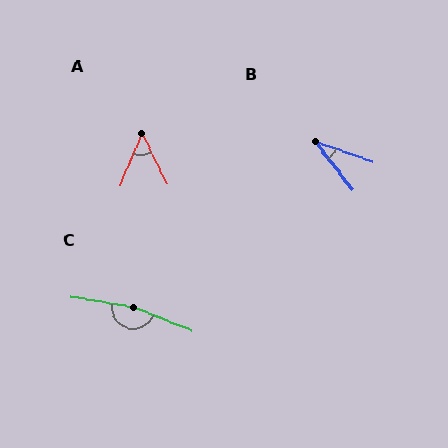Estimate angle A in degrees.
Approximately 48 degrees.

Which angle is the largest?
C, at approximately 168 degrees.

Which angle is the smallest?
B, at approximately 33 degrees.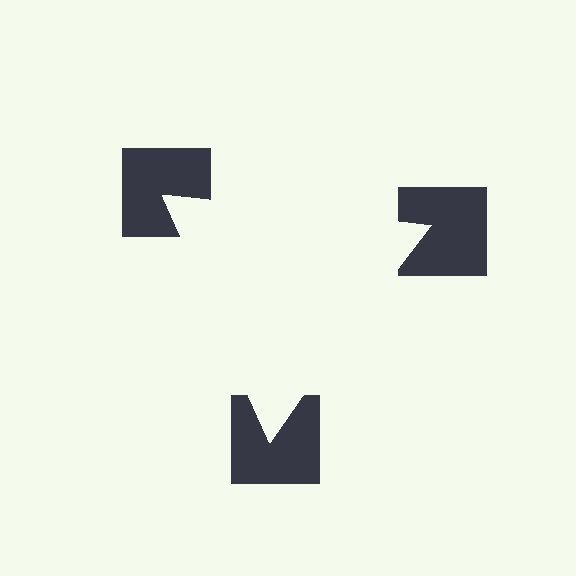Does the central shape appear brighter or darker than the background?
It typically appears slightly brighter than the background, even though no actual brightness change is drawn.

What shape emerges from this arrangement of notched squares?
An illusory triangle — its edges are inferred from the aligned wedge cuts in the notched squares, not physically drawn.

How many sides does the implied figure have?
3 sides.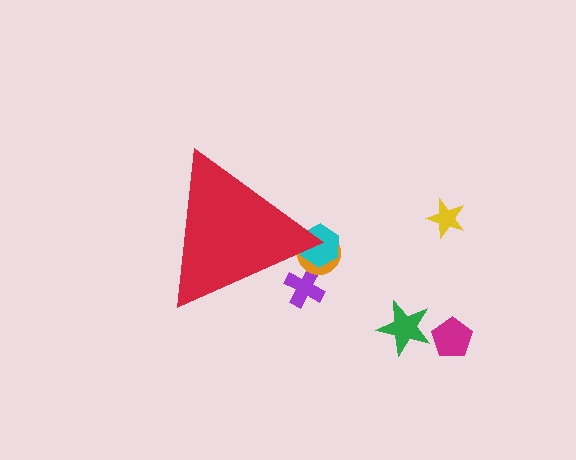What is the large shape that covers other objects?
A red triangle.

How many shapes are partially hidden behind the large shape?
3 shapes are partially hidden.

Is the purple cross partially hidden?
Yes, the purple cross is partially hidden behind the red triangle.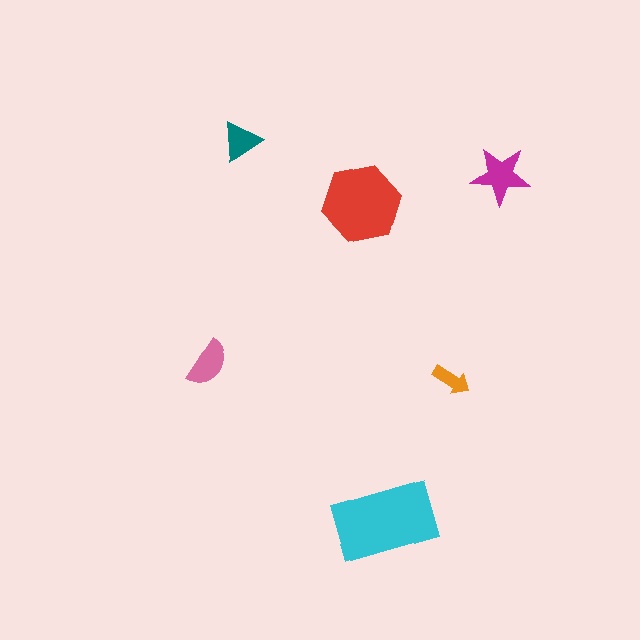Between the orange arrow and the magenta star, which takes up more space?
The magenta star.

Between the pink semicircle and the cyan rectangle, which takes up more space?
The cyan rectangle.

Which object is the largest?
The cyan rectangle.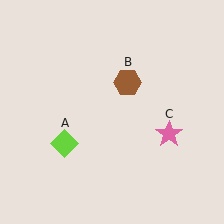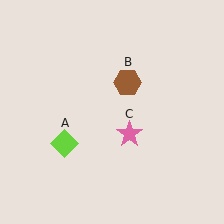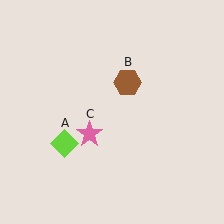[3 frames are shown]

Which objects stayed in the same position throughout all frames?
Lime diamond (object A) and brown hexagon (object B) remained stationary.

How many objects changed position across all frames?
1 object changed position: pink star (object C).